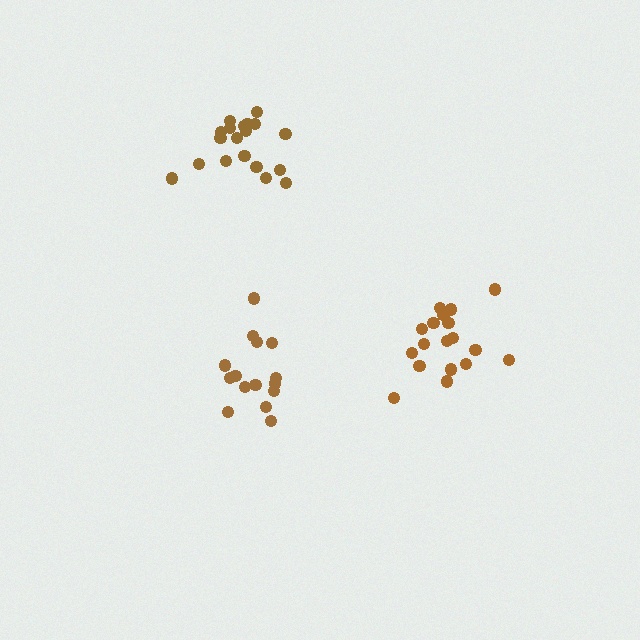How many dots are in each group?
Group 1: 18 dots, Group 2: 15 dots, Group 3: 19 dots (52 total).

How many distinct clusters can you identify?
There are 3 distinct clusters.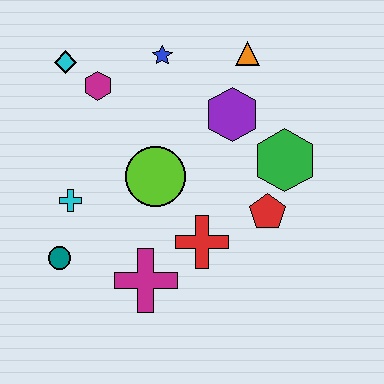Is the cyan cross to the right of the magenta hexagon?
No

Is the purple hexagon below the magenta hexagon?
Yes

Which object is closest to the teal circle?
The cyan cross is closest to the teal circle.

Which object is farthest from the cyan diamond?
The red pentagon is farthest from the cyan diamond.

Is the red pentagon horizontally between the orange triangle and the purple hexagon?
No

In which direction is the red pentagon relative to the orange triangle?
The red pentagon is below the orange triangle.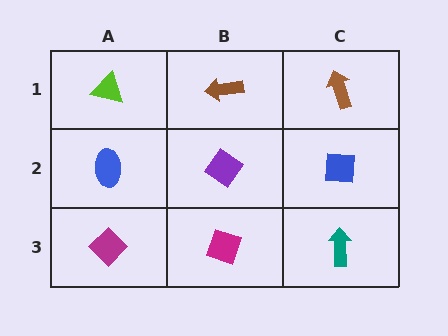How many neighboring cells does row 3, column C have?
2.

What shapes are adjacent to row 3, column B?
A purple diamond (row 2, column B), a magenta diamond (row 3, column A), a teal arrow (row 3, column C).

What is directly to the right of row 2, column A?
A purple diamond.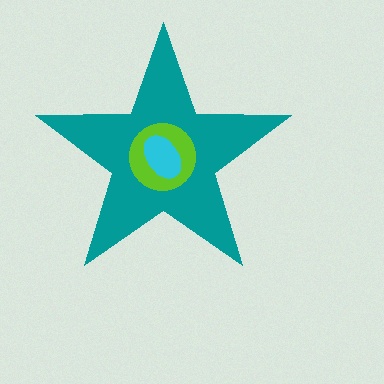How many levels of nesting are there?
3.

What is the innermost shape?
The cyan ellipse.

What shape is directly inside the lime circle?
The cyan ellipse.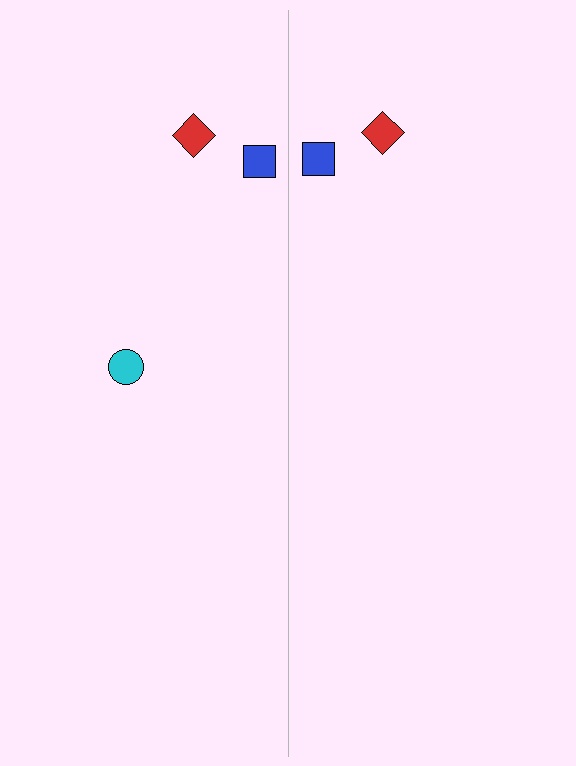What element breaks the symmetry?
A cyan circle is missing from the right side.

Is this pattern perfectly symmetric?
No, the pattern is not perfectly symmetric. A cyan circle is missing from the right side.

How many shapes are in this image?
There are 5 shapes in this image.